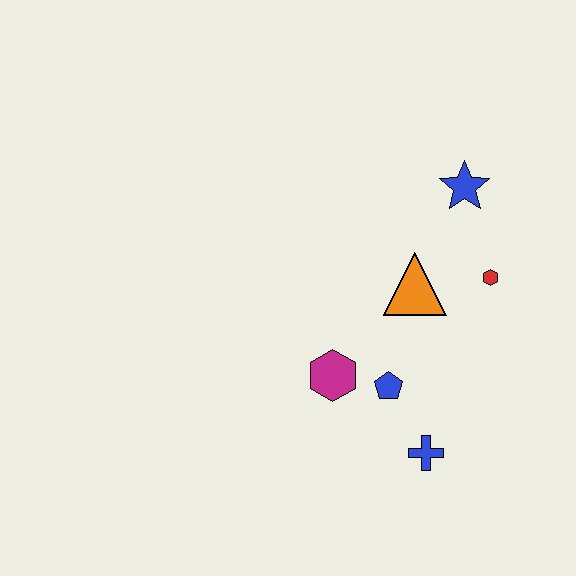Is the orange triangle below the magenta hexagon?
No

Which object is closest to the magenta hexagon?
The blue pentagon is closest to the magenta hexagon.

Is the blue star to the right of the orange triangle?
Yes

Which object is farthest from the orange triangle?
The blue cross is farthest from the orange triangle.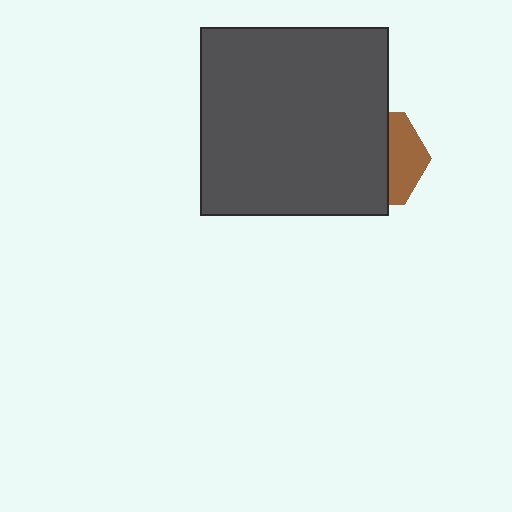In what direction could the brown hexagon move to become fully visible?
The brown hexagon could move right. That would shift it out from behind the dark gray square entirely.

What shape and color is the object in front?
The object in front is a dark gray square.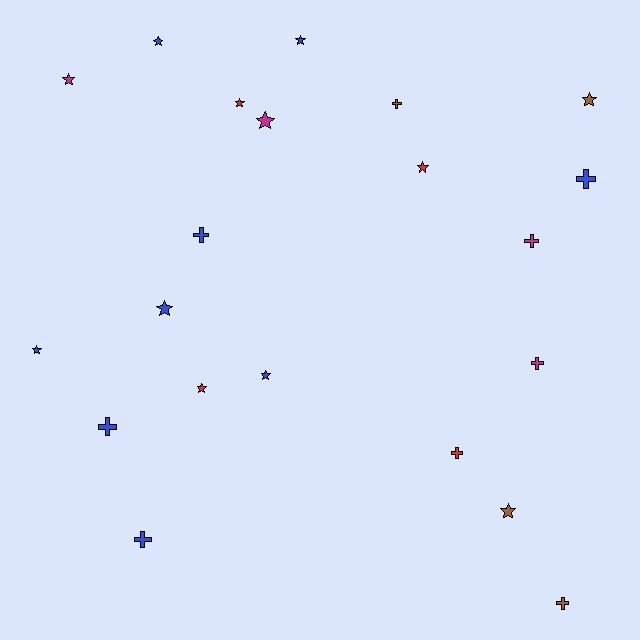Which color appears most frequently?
Blue, with 9 objects.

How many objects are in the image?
There are 21 objects.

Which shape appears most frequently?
Star, with 12 objects.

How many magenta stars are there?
There are 2 magenta stars.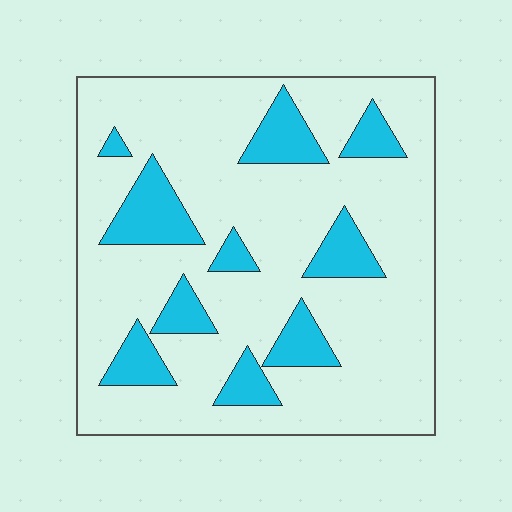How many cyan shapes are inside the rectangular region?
10.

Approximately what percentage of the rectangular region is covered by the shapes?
Approximately 20%.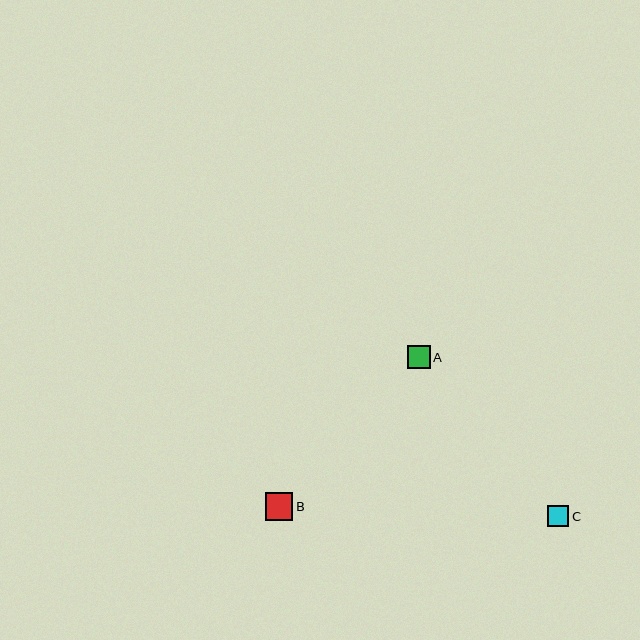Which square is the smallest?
Square C is the smallest with a size of approximately 21 pixels.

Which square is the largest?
Square B is the largest with a size of approximately 28 pixels.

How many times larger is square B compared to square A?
Square B is approximately 1.2 times the size of square A.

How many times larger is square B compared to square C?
Square B is approximately 1.3 times the size of square C.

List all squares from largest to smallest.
From largest to smallest: B, A, C.